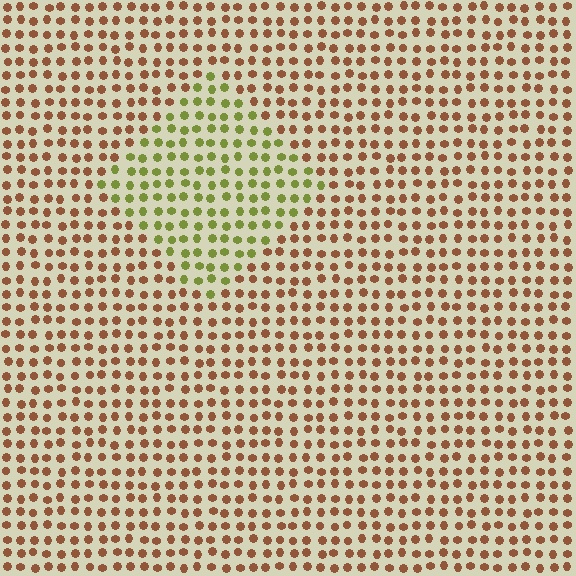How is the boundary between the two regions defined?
The boundary is defined purely by a slight shift in hue (about 58 degrees). Spacing, size, and orientation are identical on both sides.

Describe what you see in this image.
The image is filled with small brown elements in a uniform arrangement. A diamond-shaped region is visible where the elements are tinted to a slightly different hue, forming a subtle color boundary.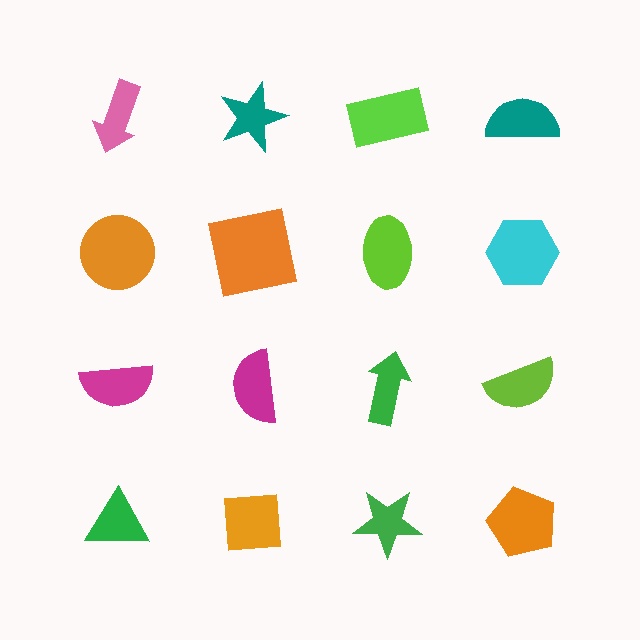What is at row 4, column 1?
A green triangle.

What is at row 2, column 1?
An orange circle.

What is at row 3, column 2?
A magenta semicircle.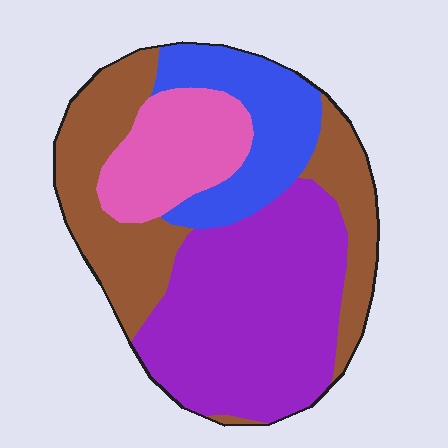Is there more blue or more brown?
Brown.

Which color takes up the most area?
Purple, at roughly 40%.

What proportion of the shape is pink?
Pink takes up about one sixth (1/6) of the shape.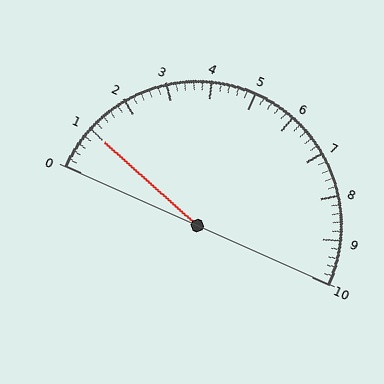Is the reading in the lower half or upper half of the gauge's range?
The reading is in the lower half of the range (0 to 10).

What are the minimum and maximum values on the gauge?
The gauge ranges from 0 to 10.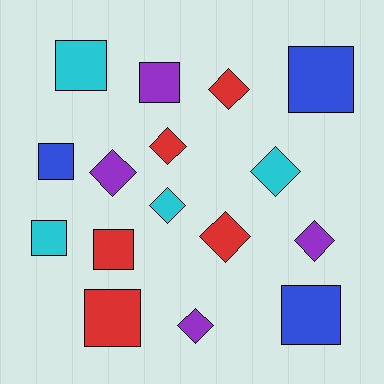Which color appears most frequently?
Red, with 5 objects.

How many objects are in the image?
There are 16 objects.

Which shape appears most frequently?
Diamond, with 8 objects.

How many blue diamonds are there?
There are no blue diamonds.